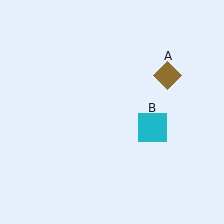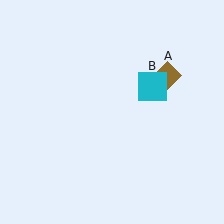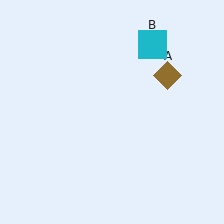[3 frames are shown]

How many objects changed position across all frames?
1 object changed position: cyan square (object B).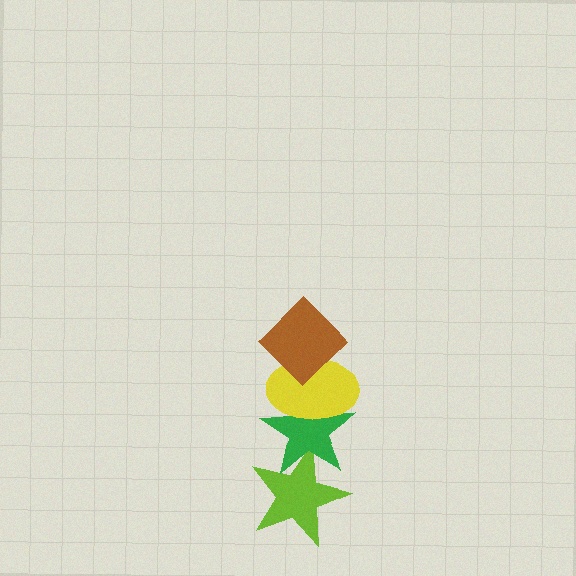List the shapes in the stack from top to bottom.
From top to bottom: the brown diamond, the yellow ellipse, the green star, the lime star.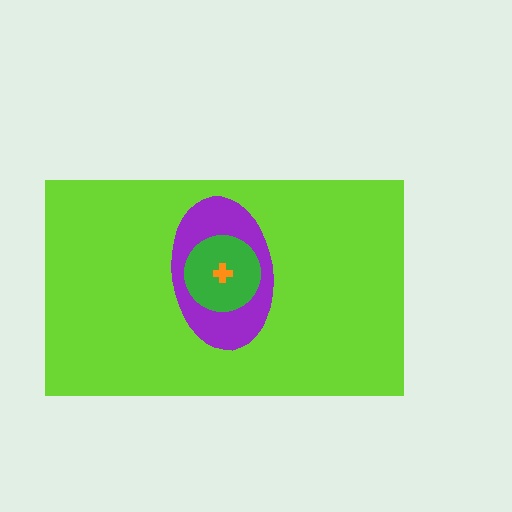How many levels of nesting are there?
4.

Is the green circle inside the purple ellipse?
Yes.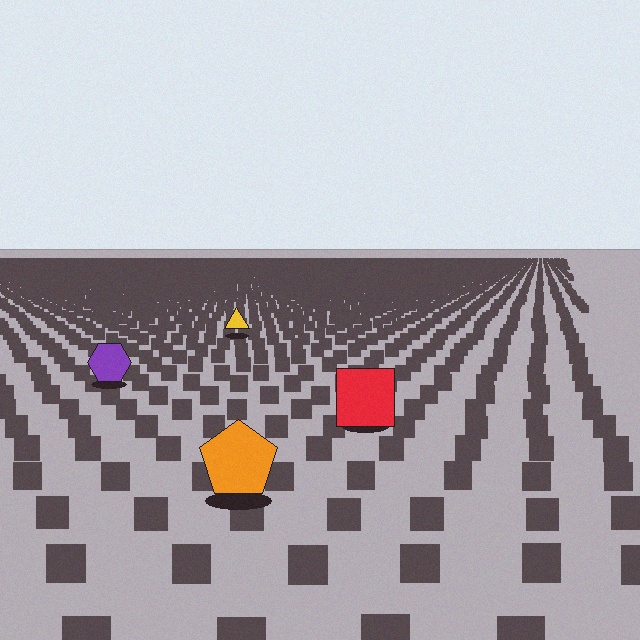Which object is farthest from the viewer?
The yellow triangle is farthest from the viewer. It appears smaller and the ground texture around it is denser.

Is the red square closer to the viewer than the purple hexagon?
Yes. The red square is closer — you can tell from the texture gradient: the ground texture is coarser near it.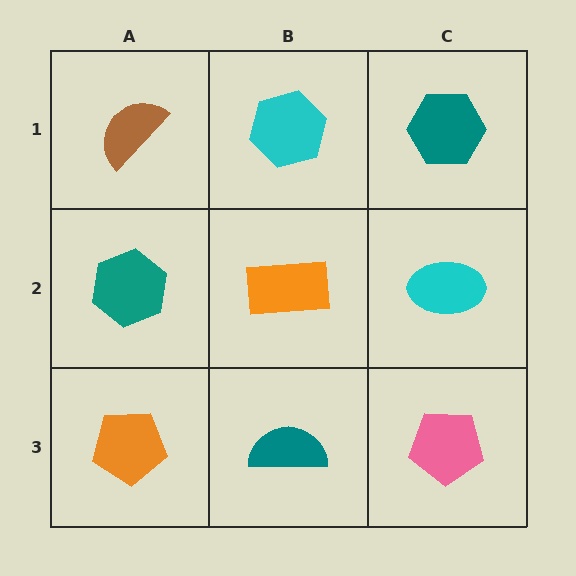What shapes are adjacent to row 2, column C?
A teal hexagon (row 1, column C), a pink pentagon (row 3, column C), an orange rectangle (row 2, column B).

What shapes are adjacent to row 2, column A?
A brown semicircle (row 1, column A), an orange pentagon (row 3, column A), an orange rectangle (row 2, column B).